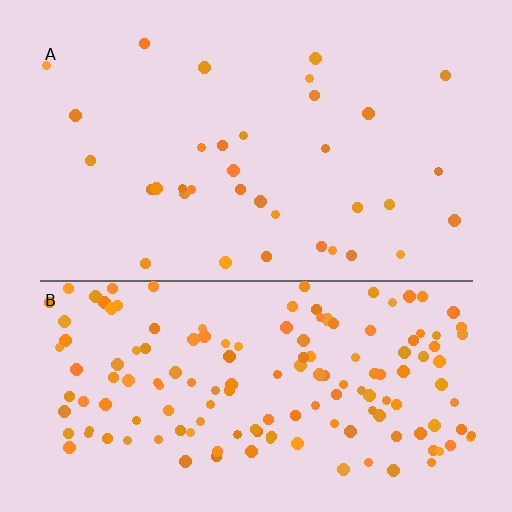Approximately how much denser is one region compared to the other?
Approximately 4.4× — region B over region A.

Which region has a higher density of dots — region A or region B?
B (the bottom).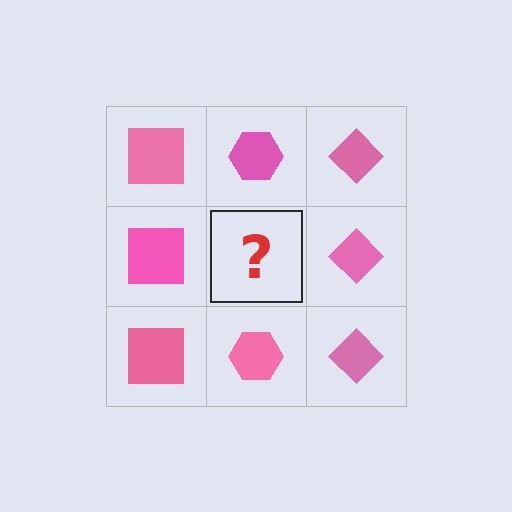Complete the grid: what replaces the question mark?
The question mark should be replaced with a pink hexagon.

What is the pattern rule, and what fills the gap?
The rule is that each column has a consistent shape. The gap should be filled with a pink hexagon.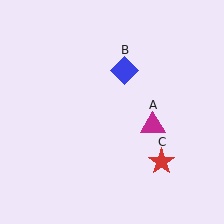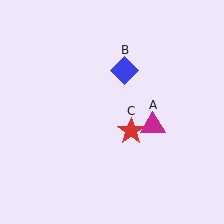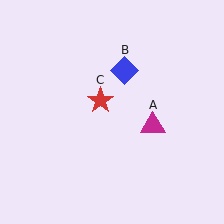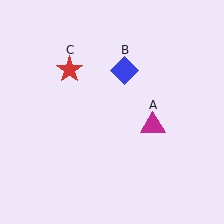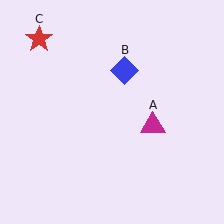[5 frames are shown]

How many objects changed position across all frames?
1 object changed position: red star (object C).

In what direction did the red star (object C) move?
The red star (object C) moved up and to the left.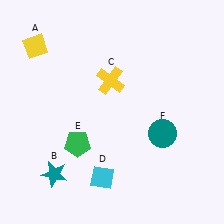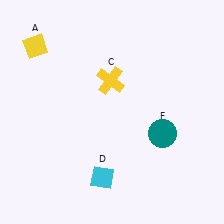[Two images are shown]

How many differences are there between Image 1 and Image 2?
There are 2 differences between the two images.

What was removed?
The teal star (B), the green pentagon (E) were removed in Image 2.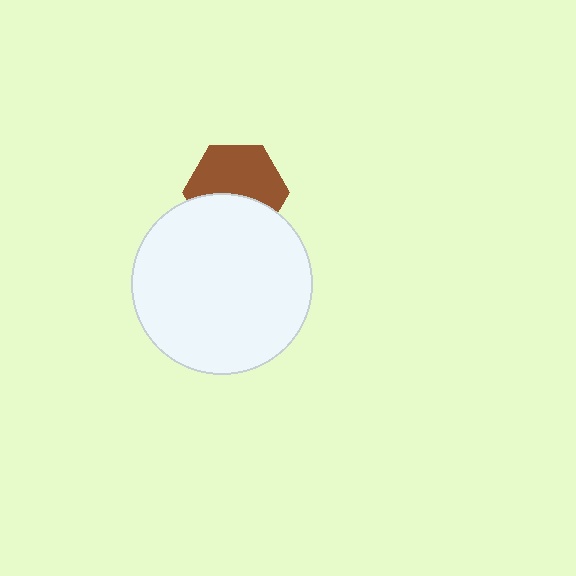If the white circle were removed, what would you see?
You would see the complete brown hexagon.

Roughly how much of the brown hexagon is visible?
About half of it is visible (roughly 58%).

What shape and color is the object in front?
The object in front is a white circle.